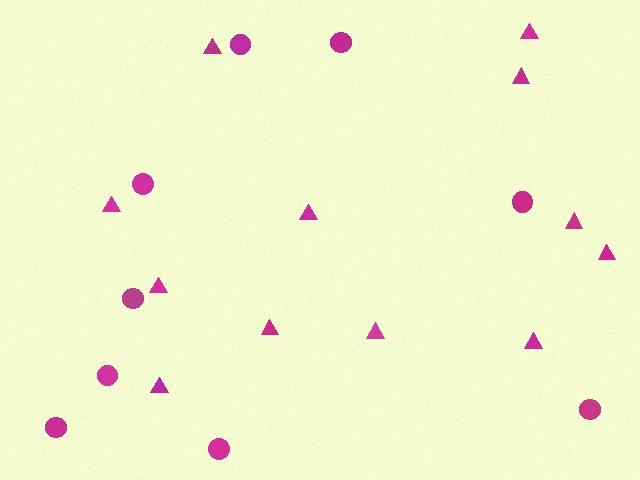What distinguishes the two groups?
There are 2 groups: one group of circles (9) and one group of triangles (12).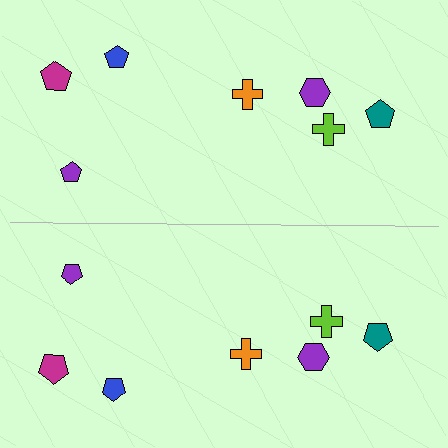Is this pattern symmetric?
Yes, this pattern has bilateral (reflection) symmetry.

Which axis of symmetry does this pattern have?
The pattern has a horizontal axis of symmetry running through the center of the image.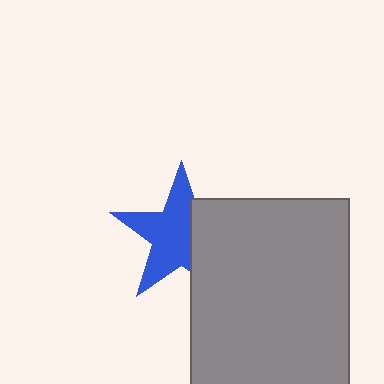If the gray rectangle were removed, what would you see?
You would see the complete blue star.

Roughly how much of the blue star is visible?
About half of it is visible (roughly 63%).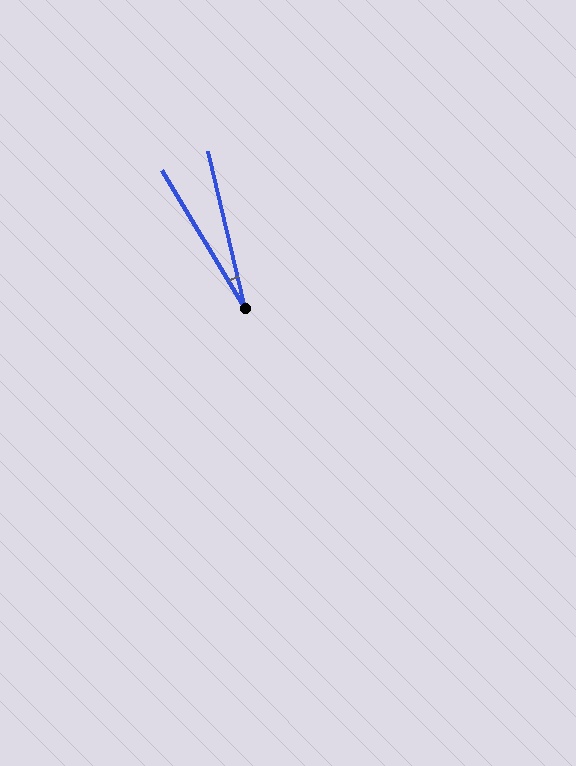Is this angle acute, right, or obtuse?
It is acute.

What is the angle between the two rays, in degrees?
Approximately 18 degrees.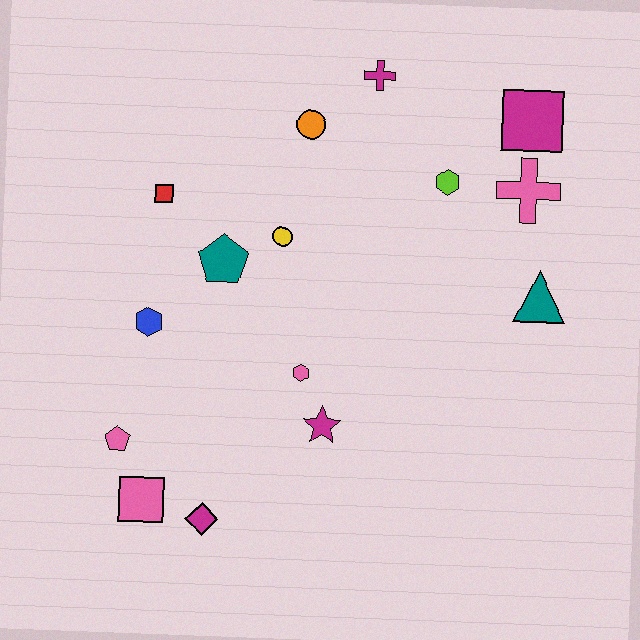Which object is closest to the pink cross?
The magenta square is closest to the pink cross.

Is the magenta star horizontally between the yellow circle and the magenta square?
Yes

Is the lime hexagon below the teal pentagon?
No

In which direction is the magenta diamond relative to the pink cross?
The magenta diamond is below the pink cross.